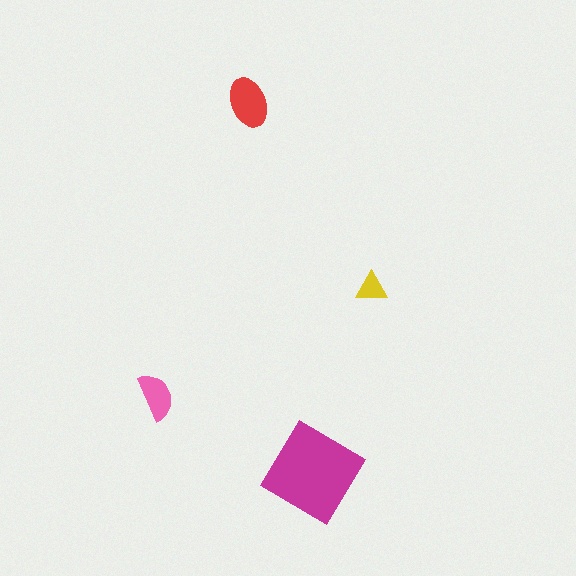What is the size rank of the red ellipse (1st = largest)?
2nd.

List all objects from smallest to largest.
The yellow triangle, the pink semicircle, the red ellipse, the magenta diamond.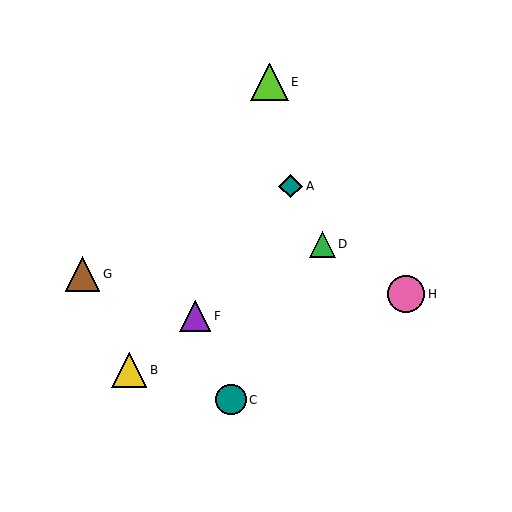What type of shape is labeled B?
Shape B is a yellow triangle.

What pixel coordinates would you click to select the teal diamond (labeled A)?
Click at (291, 186) to select the teal diamond A.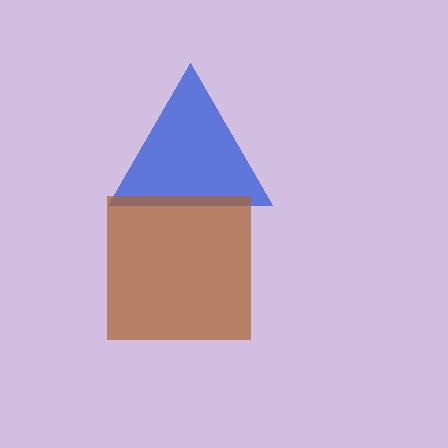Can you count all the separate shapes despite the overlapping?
Yes, there are 2 separate shapes.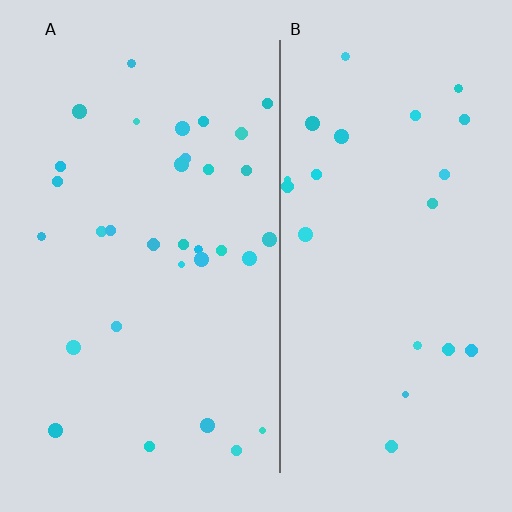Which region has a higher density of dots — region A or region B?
A (the left).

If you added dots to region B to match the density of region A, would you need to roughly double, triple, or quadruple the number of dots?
Approximately double.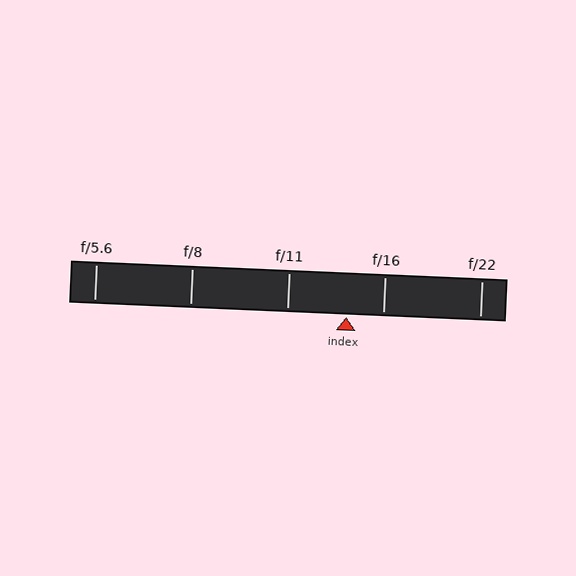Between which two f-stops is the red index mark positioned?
The index mark is between f/11 and f/16.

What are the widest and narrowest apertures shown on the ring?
The widest aperture shown is f/5.6 and the narrowest is f/22.